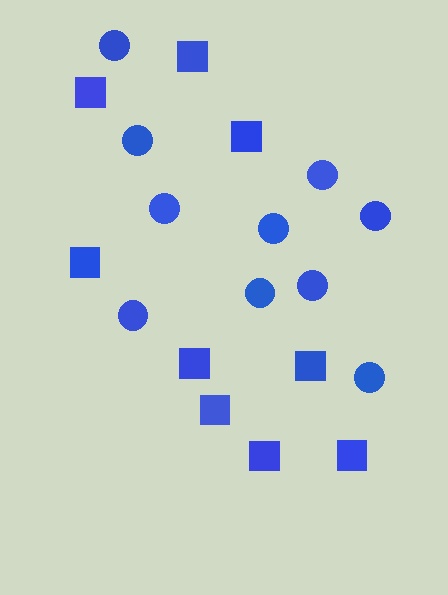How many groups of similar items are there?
There are 2 groups: one group of circles (10) and one group of squares (9).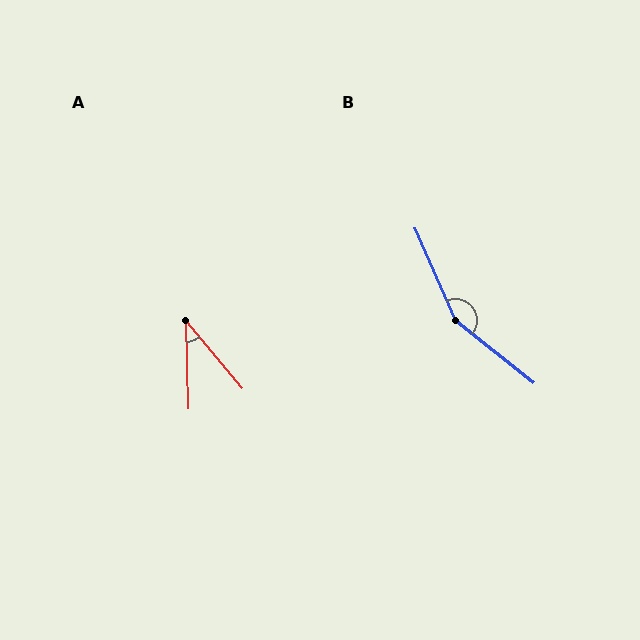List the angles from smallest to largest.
A (38°), B (153°).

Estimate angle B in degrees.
Approximately 153 degrees.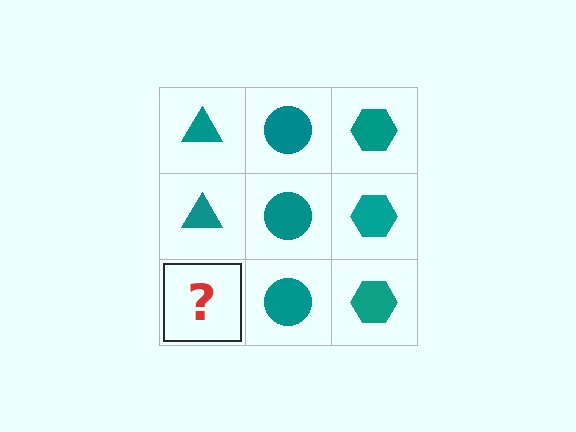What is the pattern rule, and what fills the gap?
The rule is that each column has a consistent shape. The gap should be filled with a teal triangle.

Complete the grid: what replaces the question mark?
The question mark should be replaced with a teal triangle.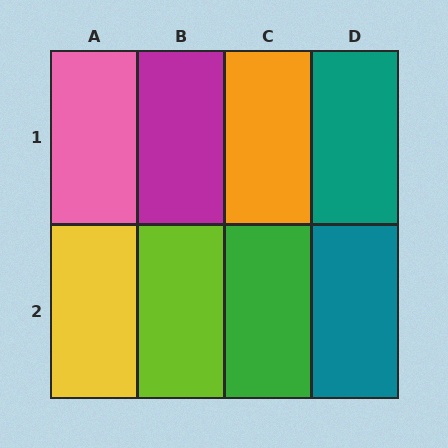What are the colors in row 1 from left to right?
Pink, magenta, orange, teal.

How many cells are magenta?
1 cell is magenta.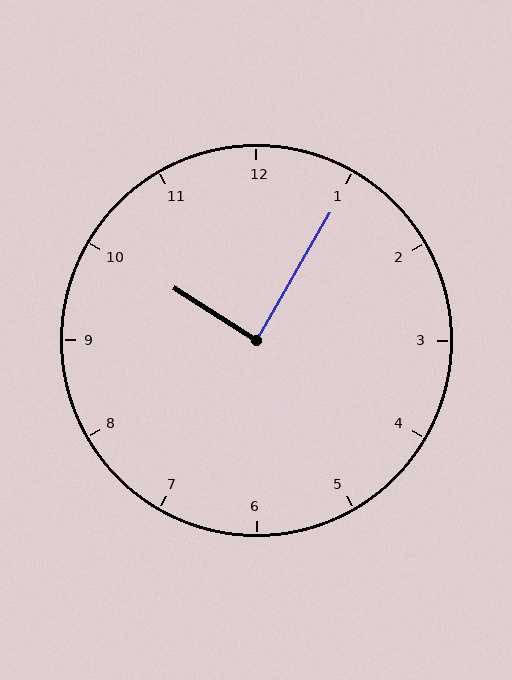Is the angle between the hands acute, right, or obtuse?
It is right.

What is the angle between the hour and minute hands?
Approximately 88 degrees.